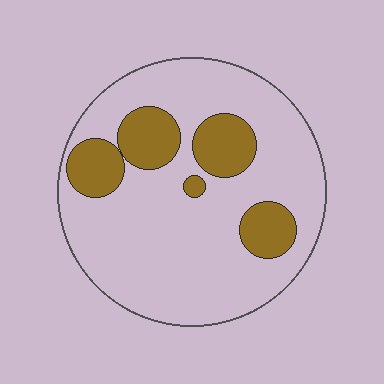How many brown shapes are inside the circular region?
5.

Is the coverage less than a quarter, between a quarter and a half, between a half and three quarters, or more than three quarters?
Less than a quarter.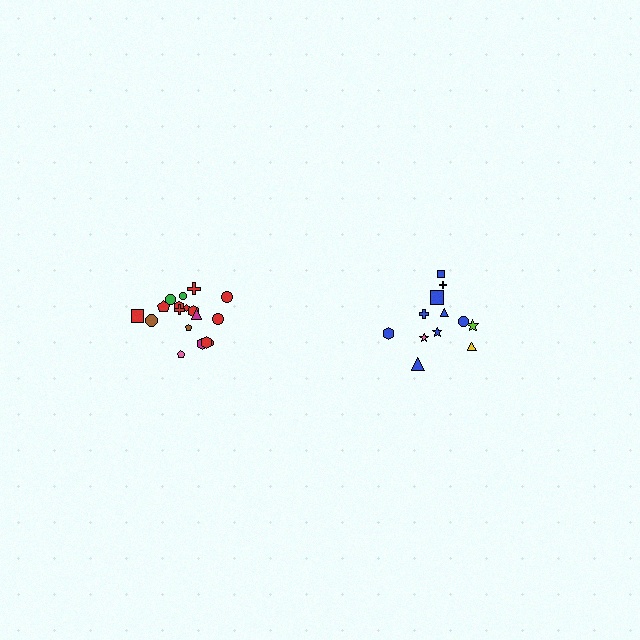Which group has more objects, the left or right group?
The left group.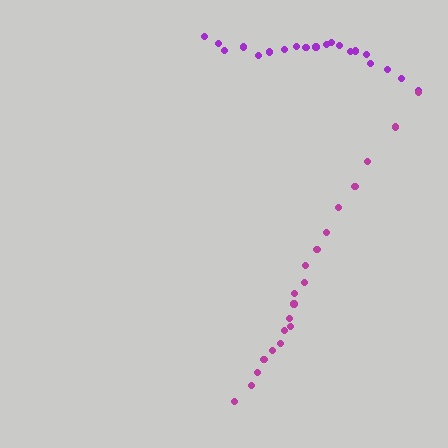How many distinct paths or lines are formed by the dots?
There are 2 distinct paths.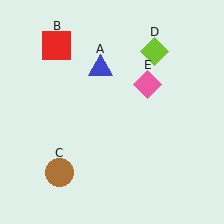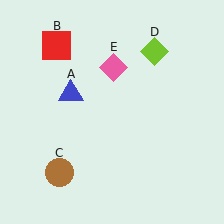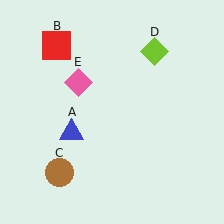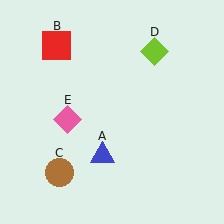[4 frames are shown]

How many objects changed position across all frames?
2 objects changed position: blue triangle (object A), pink diamond (object E).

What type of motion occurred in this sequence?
The blue triangle (object A), pink diamond (object E) rotated counterclockwise around the center of the scene.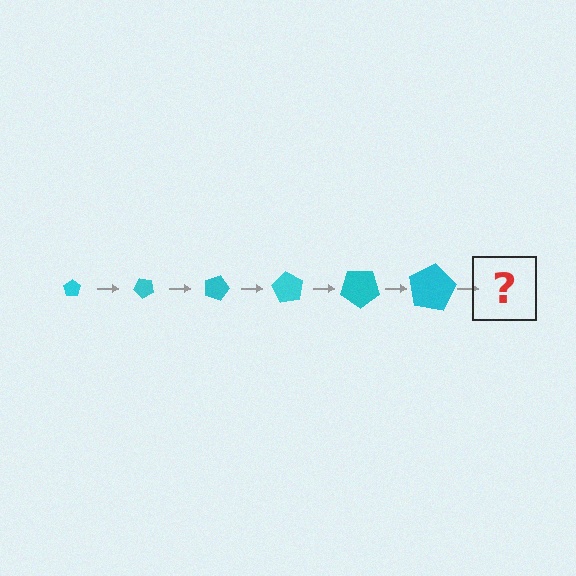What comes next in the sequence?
The next element should be a pentagon, larger than the previous one and rotated 270 degrees from the start.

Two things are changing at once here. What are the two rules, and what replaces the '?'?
The two rules are that the pentagon grows larger each step and it rotates 45 degrees each step. The '?' should be a pentagon, larger than the previous one and rotated 270 degrees from the start.